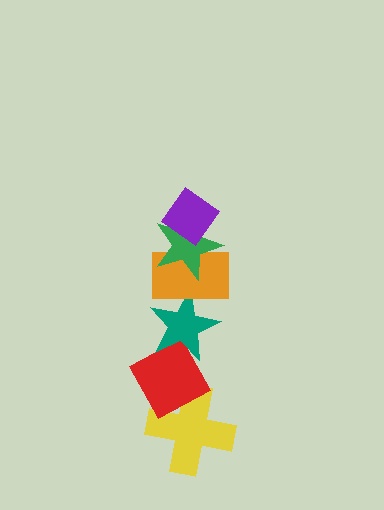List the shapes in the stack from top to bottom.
From top to bottom: the purple diamond, the green star, the orange rectangle, the teal star, the red diamond, the yellow cross.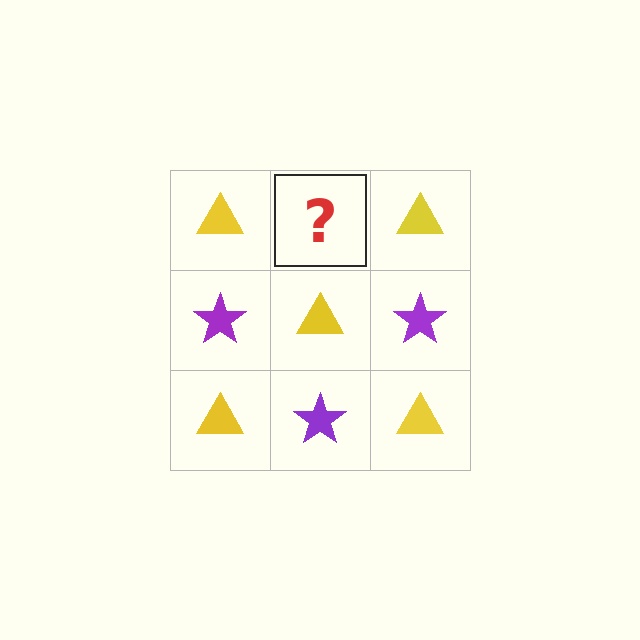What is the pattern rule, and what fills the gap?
The rule is that it alternates yellow triangle and purple star in a checkerboard pattern. The gap should be filled with a purple star.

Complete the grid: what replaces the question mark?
The question mark should be replaced with a purple star.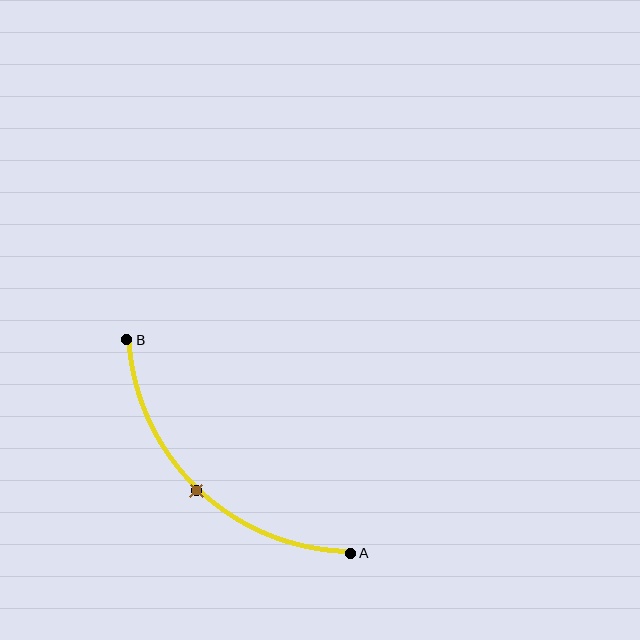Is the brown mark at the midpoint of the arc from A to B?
Yes. The brown mark lies on the arc at equal arc-length from both A and B — it is the arc midpoint.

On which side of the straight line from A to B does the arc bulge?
The arc bulges below and to the left of the straight line connecting A and B.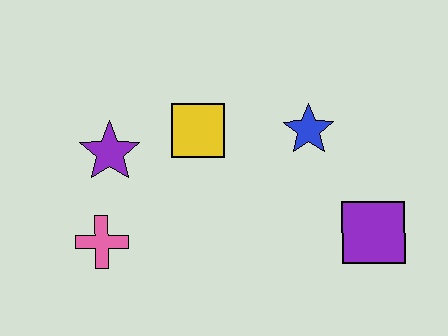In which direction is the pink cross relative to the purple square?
The pink cross is to the left of the purple square.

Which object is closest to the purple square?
The blue star is closest to the purple square.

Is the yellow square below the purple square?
No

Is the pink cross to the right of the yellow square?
No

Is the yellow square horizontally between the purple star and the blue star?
Yes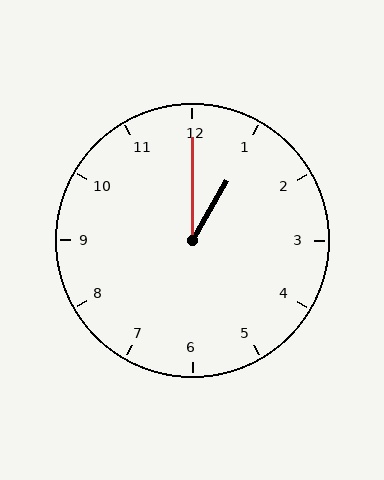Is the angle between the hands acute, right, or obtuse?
It is acute.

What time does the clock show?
1:00.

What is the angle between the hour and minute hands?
Approximately 30 degrees.